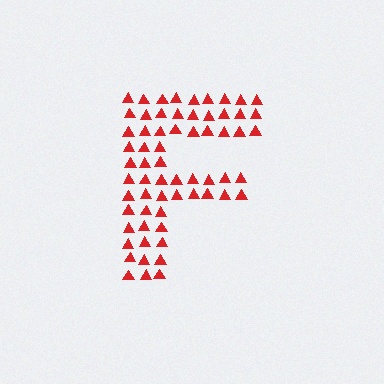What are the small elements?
The small elements are triangles.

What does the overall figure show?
The overall figure shows the letter F.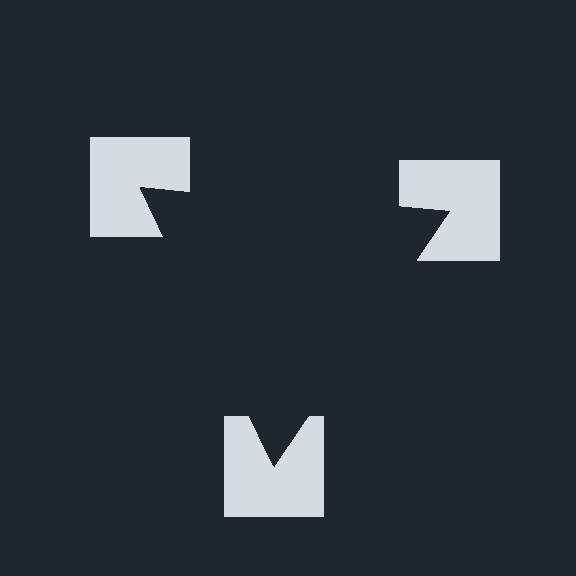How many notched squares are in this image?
There are 3 — one at each vertex of the illusory triangle.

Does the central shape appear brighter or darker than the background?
It typically appears slightly darker than the background, even though no actual brightness change is drawn.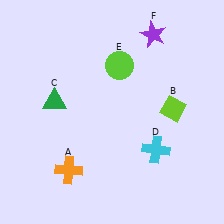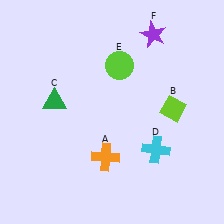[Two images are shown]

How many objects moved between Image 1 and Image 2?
1 object moved between the two images.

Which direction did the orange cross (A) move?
The orange cross (A) moved right.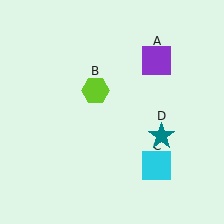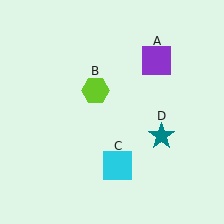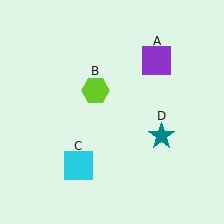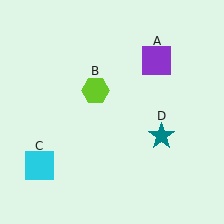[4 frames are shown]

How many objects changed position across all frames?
1 object changed position: cyan square (object C).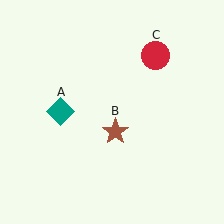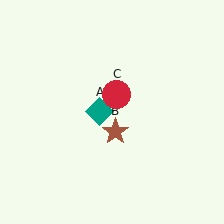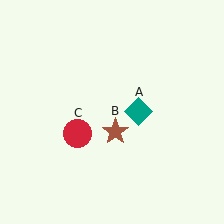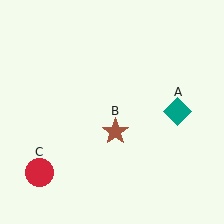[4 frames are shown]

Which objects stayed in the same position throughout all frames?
Brown star (object B) remained stationary.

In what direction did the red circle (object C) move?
The red circle (object C) moved down and to the left.